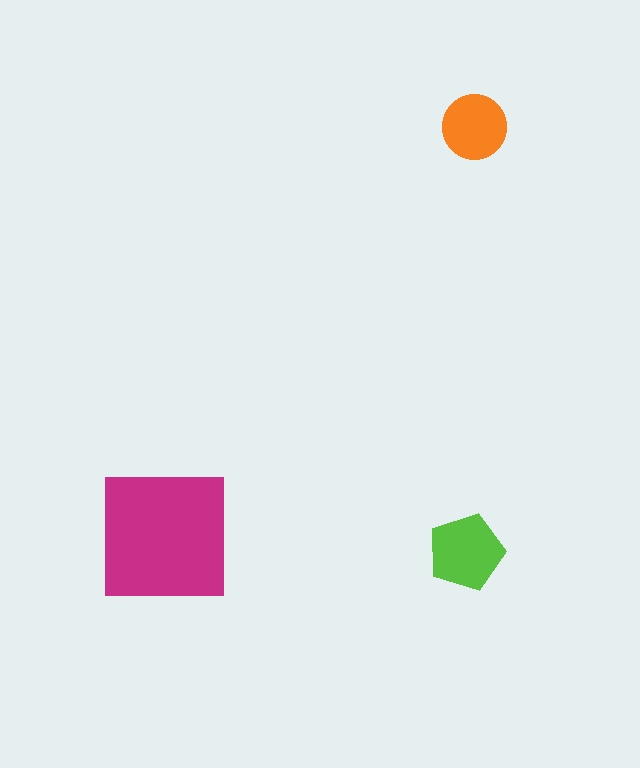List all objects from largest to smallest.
The magenta square, the lime pentagon, the orange circle.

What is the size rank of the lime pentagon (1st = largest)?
2nd.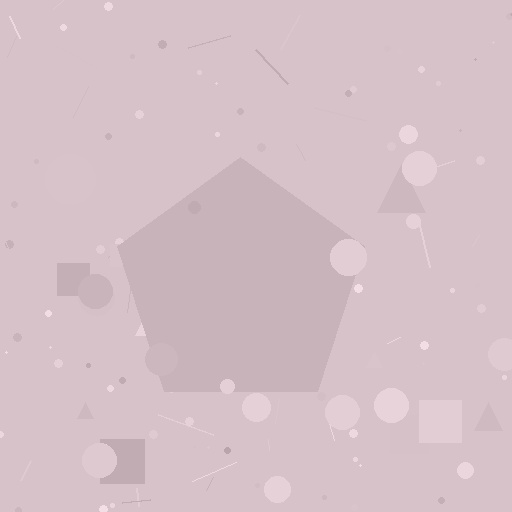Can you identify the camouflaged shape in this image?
The camouflaged shape is a pentagon.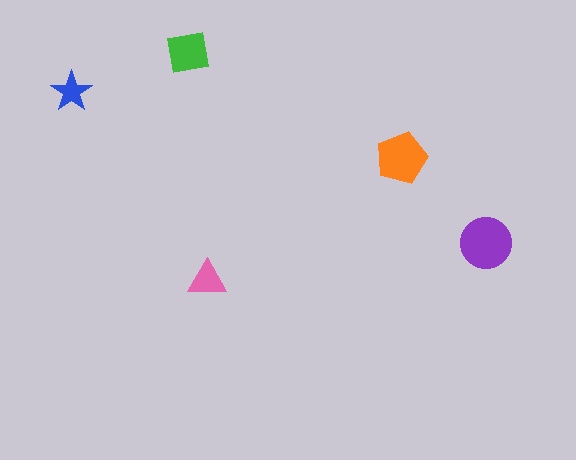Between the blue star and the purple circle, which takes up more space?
The purple circle.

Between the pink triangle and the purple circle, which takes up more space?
The purple circle.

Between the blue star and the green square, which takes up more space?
The green square.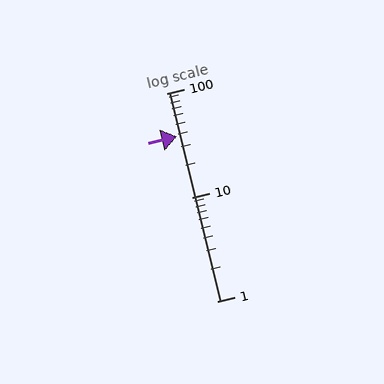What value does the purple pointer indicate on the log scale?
The pointer indicates approximately 38.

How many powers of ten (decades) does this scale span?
The scale spans 2 decades, from 1 to 100.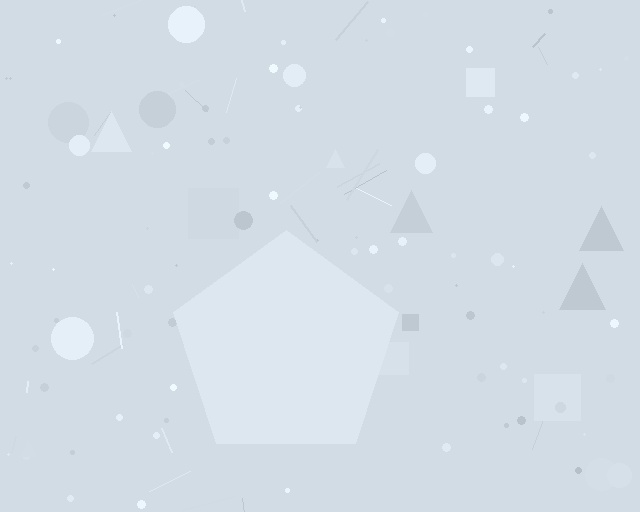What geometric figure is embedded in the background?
A pentagon is embedded in the background.